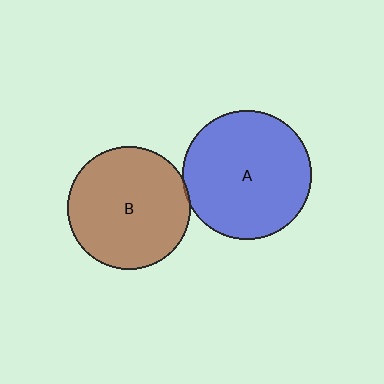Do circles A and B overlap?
Yes.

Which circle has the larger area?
Circle A (blue).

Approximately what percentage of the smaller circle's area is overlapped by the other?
Approximately 5%.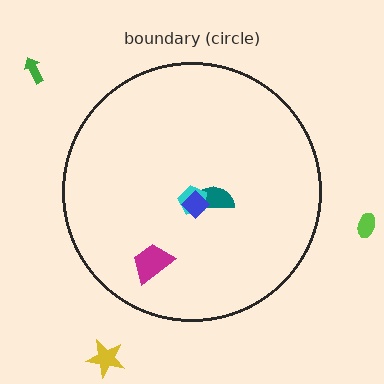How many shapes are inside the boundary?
4 inside, 3 outside.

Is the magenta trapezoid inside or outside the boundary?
Inside.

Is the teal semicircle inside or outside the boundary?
Inside.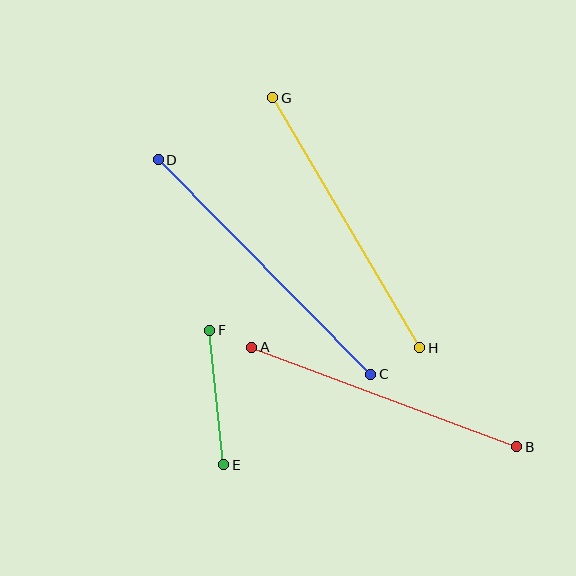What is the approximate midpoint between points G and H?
The midpoint is at approximately (346, 223) pixels.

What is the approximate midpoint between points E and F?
The midpoint is at approximately (217, 398) pixels.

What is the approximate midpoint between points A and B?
The midpoint is at approximately (384, 397) pixels.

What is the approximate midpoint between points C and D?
The midpoint is at approximately (265, 267) pixels.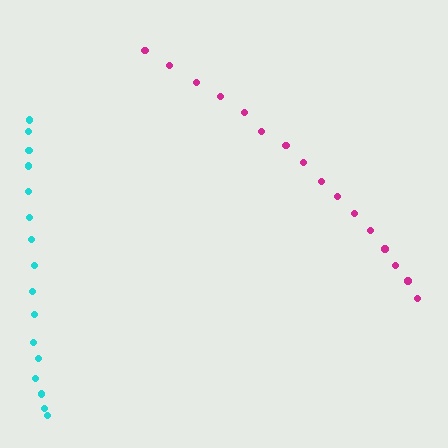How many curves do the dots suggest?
There are 2 distinct paths.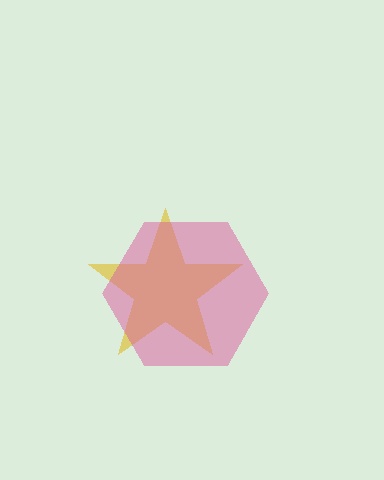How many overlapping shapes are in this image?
There are 2 overlapping shapes in the image.